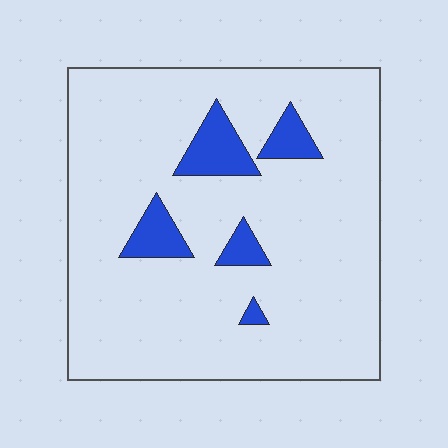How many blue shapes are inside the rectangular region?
5.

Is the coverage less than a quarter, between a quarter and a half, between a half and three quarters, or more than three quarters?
Less than a quarter.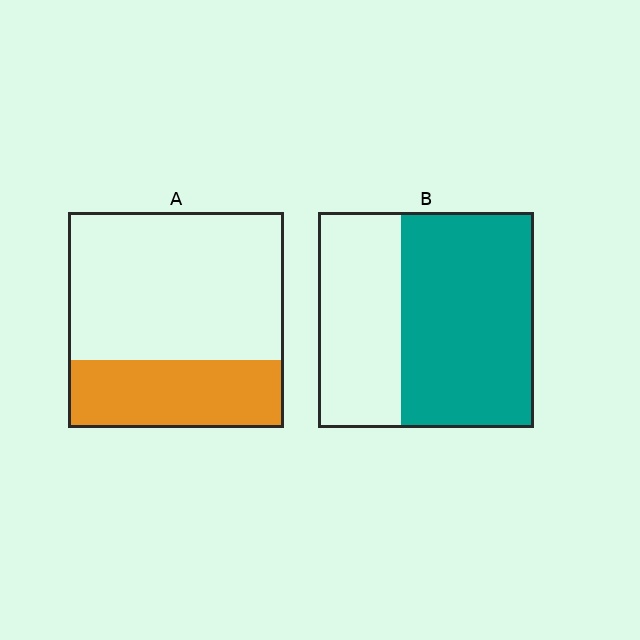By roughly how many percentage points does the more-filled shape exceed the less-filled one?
By roughly 30 percentage points (B over A).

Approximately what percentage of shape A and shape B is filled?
A is approximately 30% and B is approximately 60%.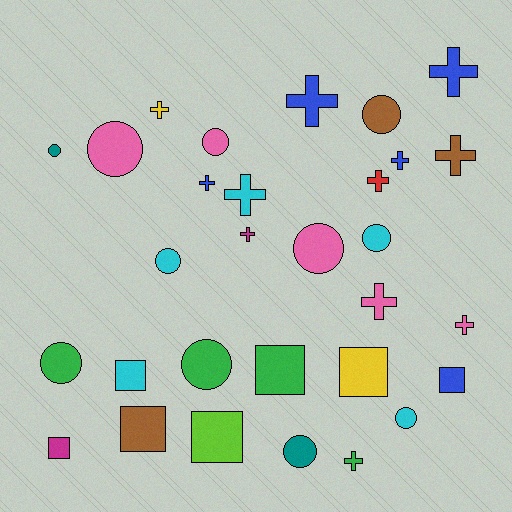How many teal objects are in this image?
There are 2 teal objects.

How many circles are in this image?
There are 11 circles.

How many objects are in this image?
There are 30 objects.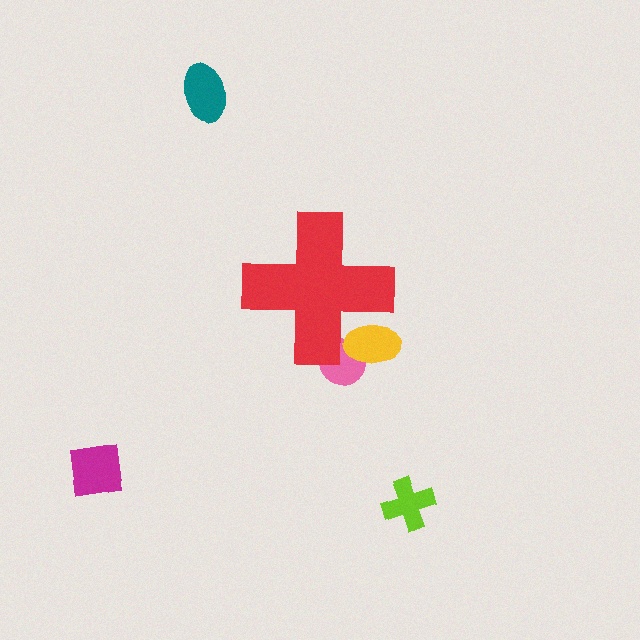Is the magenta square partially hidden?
No, the magenta square is fully visible.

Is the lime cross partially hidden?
No, the lime cross is fully visible.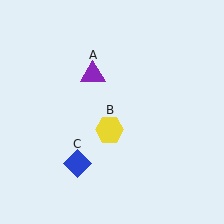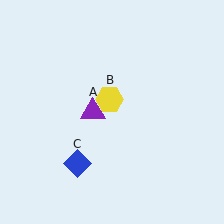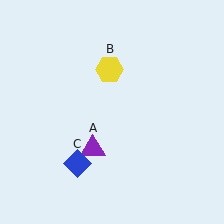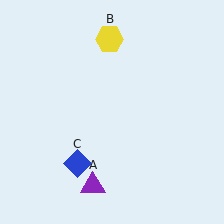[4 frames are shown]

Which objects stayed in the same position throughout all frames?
Blue diamond (object C) remained stationary.